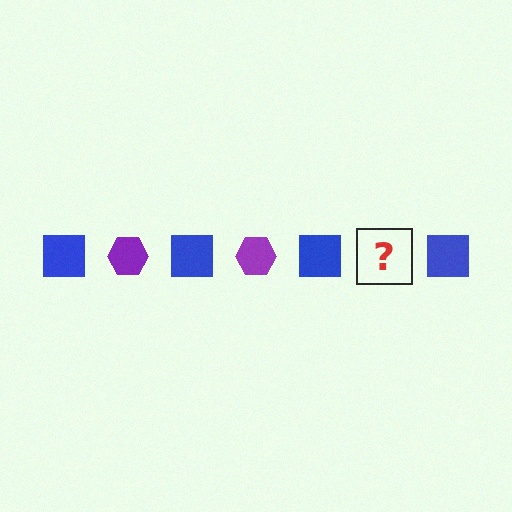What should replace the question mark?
The question mark should be replaced with a purple hexagon.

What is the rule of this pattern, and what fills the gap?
The rule is that the pattern alternates between blue square and purple hexagon. The gap should be filled with a purple hexagon.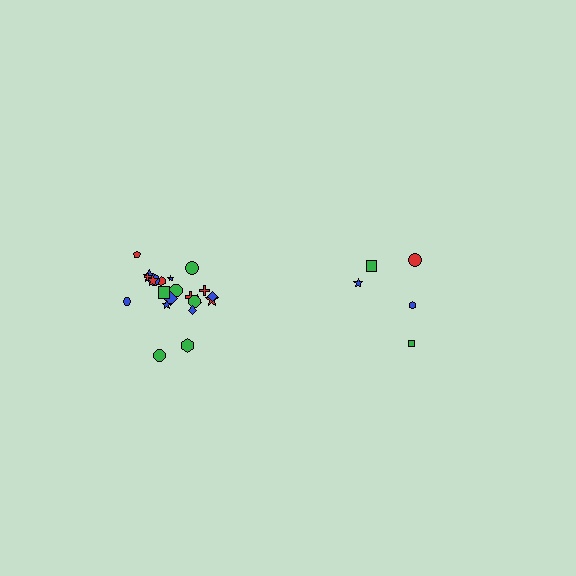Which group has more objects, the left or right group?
The left group.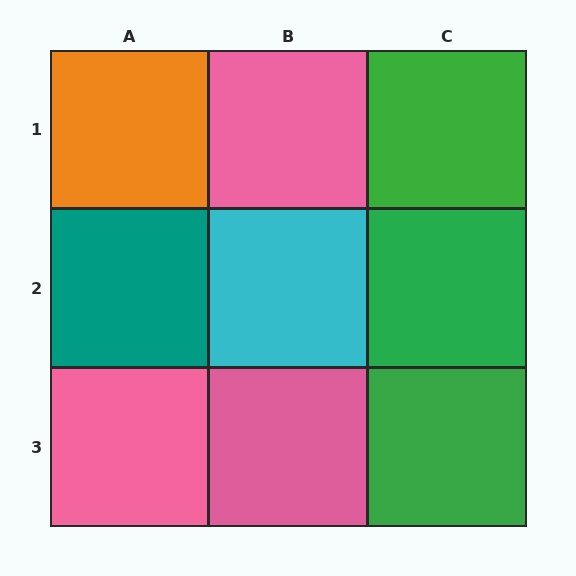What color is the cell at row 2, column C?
Green.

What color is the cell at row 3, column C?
Green.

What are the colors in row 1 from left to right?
Orange, pink, green.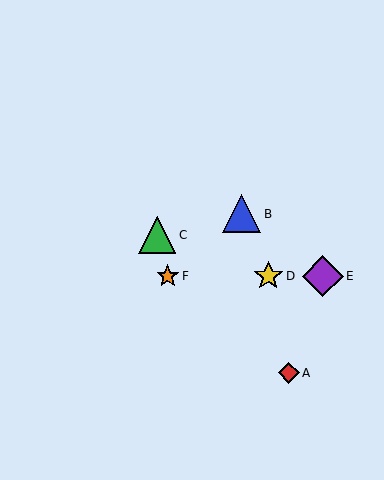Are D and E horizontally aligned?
Yes, both are at y≈276.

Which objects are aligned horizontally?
Objects D, E, F are aligned horizontally.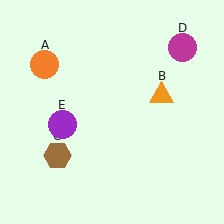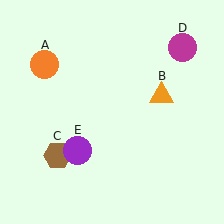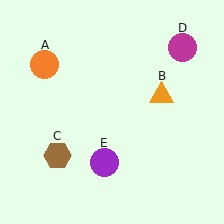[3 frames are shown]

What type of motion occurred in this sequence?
The purple circle (object E) rotated counterclockwise around the center of the scene.